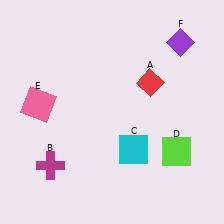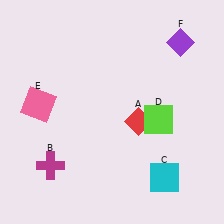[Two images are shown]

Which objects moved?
The objects that moved are: the red diamond (A), the cyan square (C), the lime square (D).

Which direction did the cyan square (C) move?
The cyan square (C) moved right.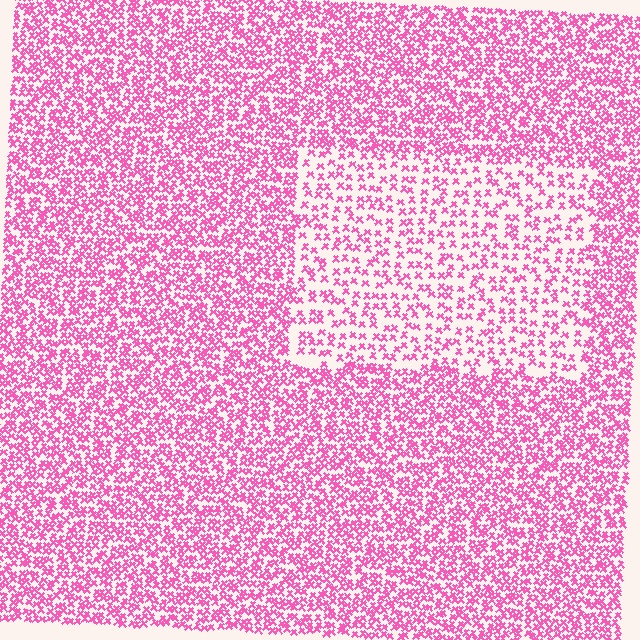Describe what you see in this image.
The image contains small pink elements arranged at two different densities. A rectangle-shaped region is visible where the elements are less densely packed than the surrounding area.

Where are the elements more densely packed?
The elements are more densely packed outside the rectangle boundary.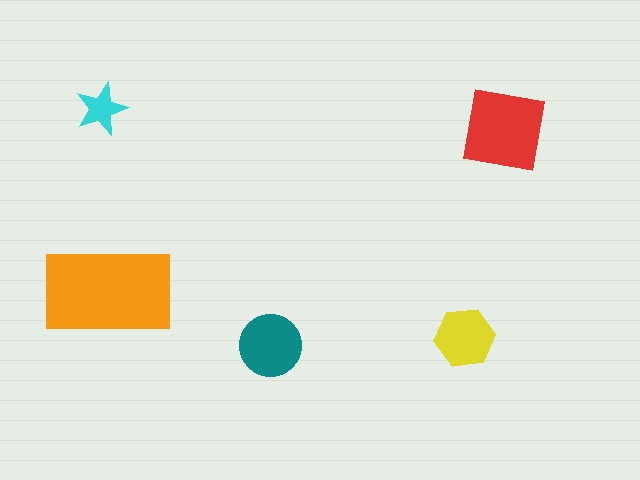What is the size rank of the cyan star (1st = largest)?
5th.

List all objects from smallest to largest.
The cyan star, the yellow hexagon, the teal circle, the red square, the orange rectangle.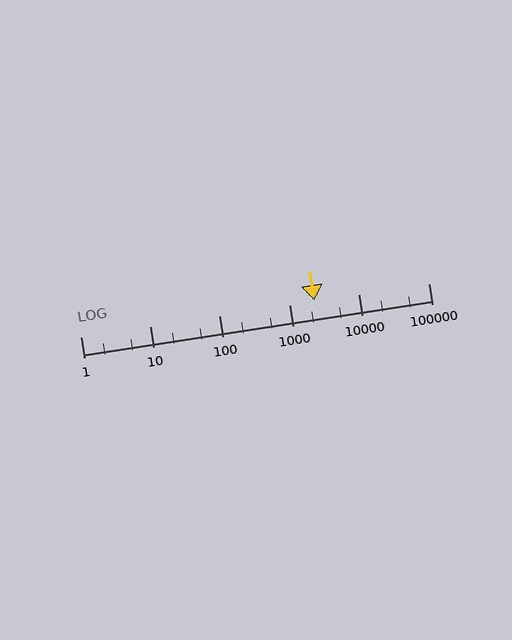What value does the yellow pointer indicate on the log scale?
The pointer indicates approximately 2300.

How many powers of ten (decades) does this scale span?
The scale spans 5 decades, from 1 to 100000.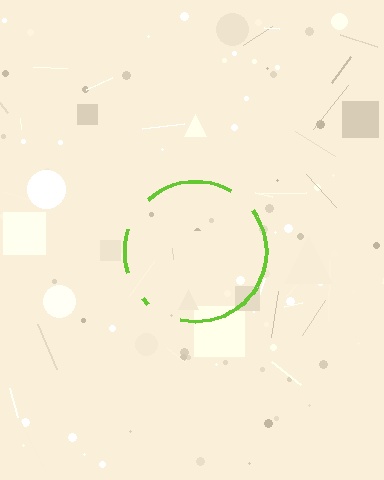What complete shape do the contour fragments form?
The contour fragments form a circle.